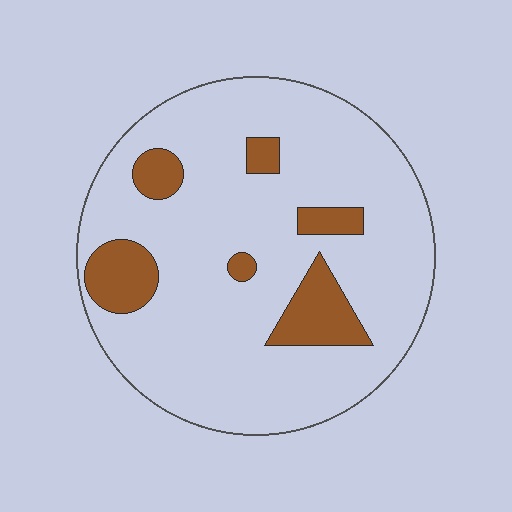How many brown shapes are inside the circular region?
6.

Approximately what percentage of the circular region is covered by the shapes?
Approximately 15%.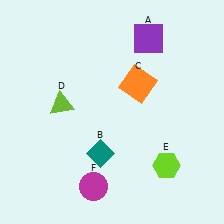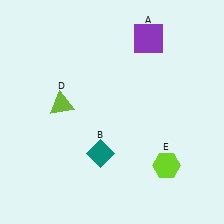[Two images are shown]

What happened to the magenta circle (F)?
The magenta circle (F) was removed in Image 2. It was in the bottom-left area of Image 1.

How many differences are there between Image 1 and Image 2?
There are 2 differences between the two images.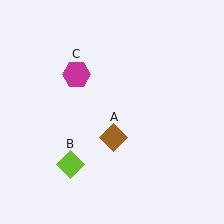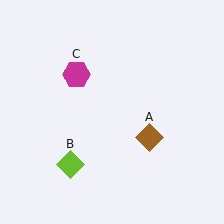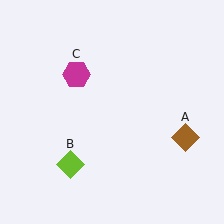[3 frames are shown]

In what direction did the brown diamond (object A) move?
The brown diamond (object A) moved right.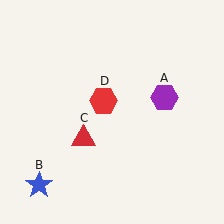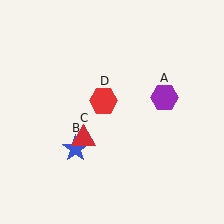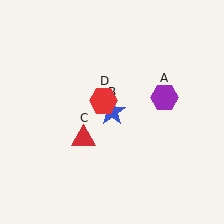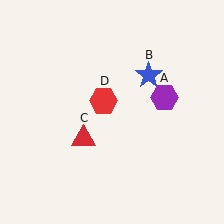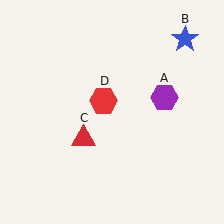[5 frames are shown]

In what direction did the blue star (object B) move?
The blue star (object B) moved up and to the right.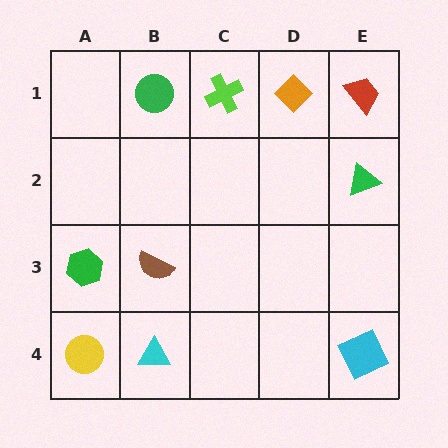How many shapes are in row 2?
1 shape.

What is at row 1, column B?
A green circle.